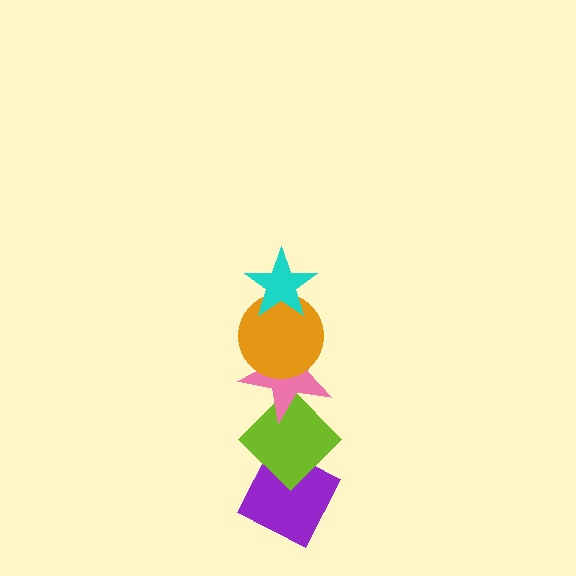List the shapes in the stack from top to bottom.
From top to bottom: the cyan star, the orange circle, the pink star, the lime diamond, the purple diamond.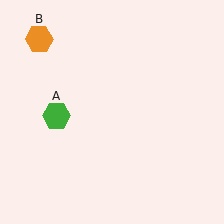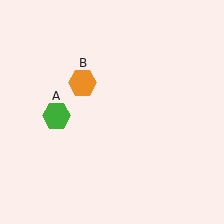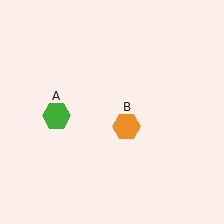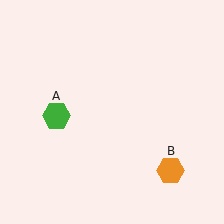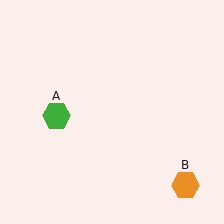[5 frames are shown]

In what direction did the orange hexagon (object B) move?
The orange hexagon (object B) moved down and to the right.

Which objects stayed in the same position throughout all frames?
Green hexagon (object A) remained stationary.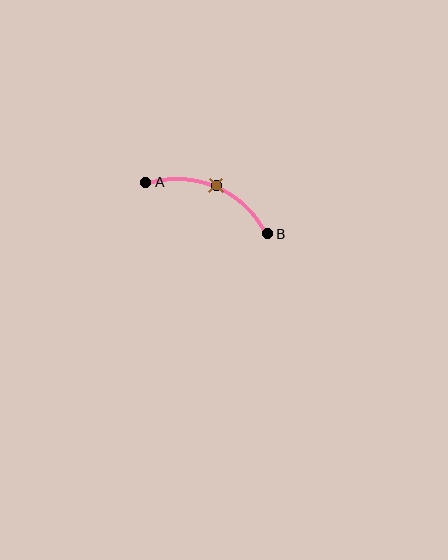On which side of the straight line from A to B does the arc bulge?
The arc bulges above the straight line connecting A and B.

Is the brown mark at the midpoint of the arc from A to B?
Yes. The brown mark lies on the arc at equal arc-length from both A and B — it is the arc midpoint.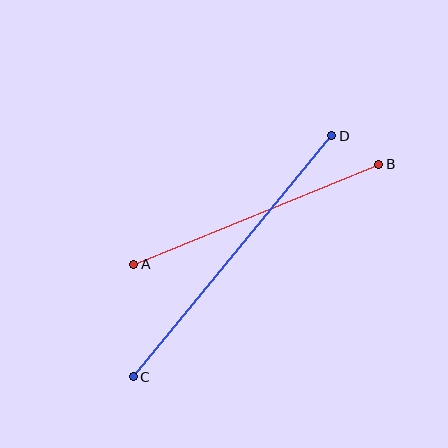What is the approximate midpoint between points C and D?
The midpoint is at approximately (233, 256) pixels.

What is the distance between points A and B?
The distance is approximately 264 pixels.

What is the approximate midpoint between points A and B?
The midpoint is at approximately (256, 214) pixels.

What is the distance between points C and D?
The distance is approximately 312 pixels.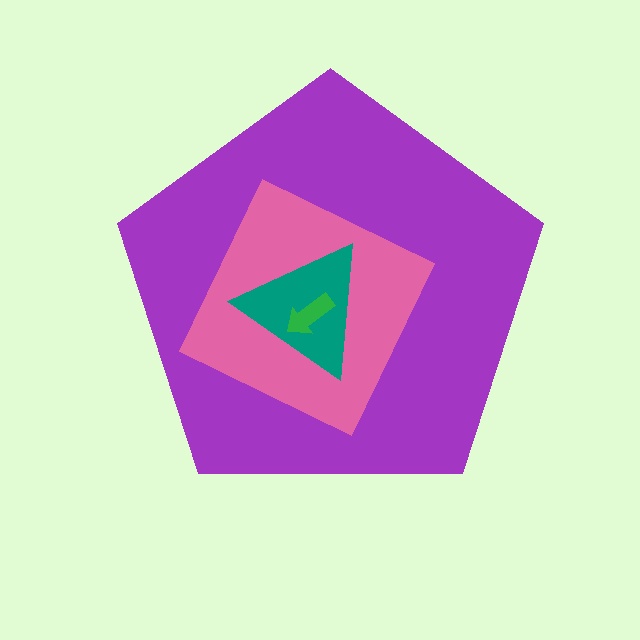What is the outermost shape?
The purple pentagon.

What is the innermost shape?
The green arrow.